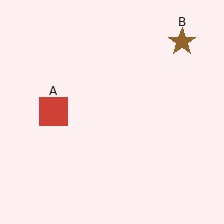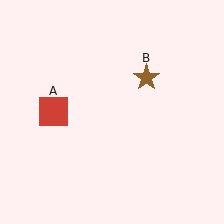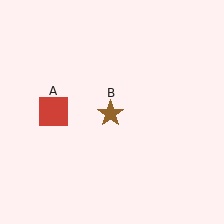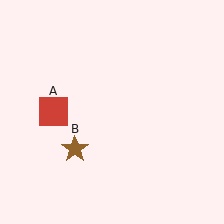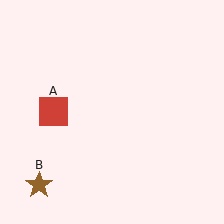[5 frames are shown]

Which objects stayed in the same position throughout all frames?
Red square (object A) remained stationary.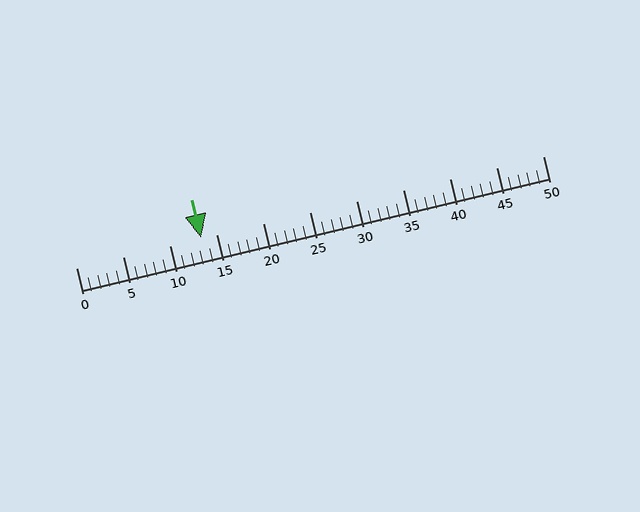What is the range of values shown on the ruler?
The ruler shows values from 0 to 50.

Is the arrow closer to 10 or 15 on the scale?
The arrow is closer to 15.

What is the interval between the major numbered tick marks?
The major tick marks are spaced 5 units apart.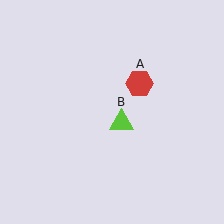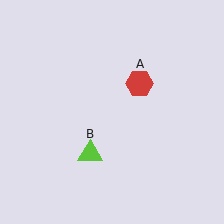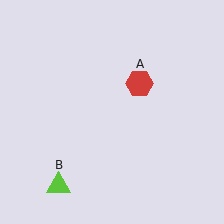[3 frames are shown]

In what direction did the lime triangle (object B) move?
The lime triangle (object B) moved down and to the left.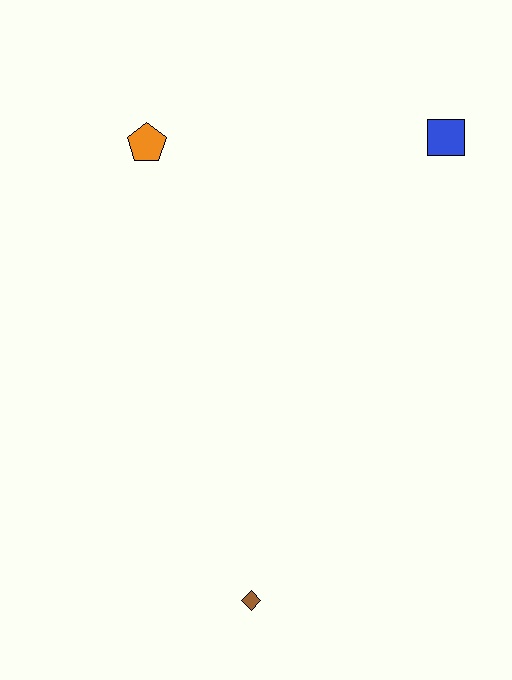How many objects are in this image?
There are 3 objects.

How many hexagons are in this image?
There are no hexagons.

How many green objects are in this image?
There are no green objects.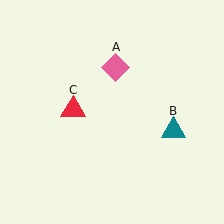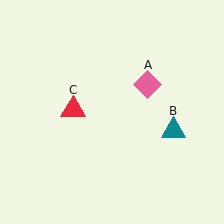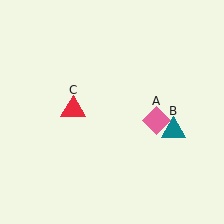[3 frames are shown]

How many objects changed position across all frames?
1 object changed position: pink diamond (object A).